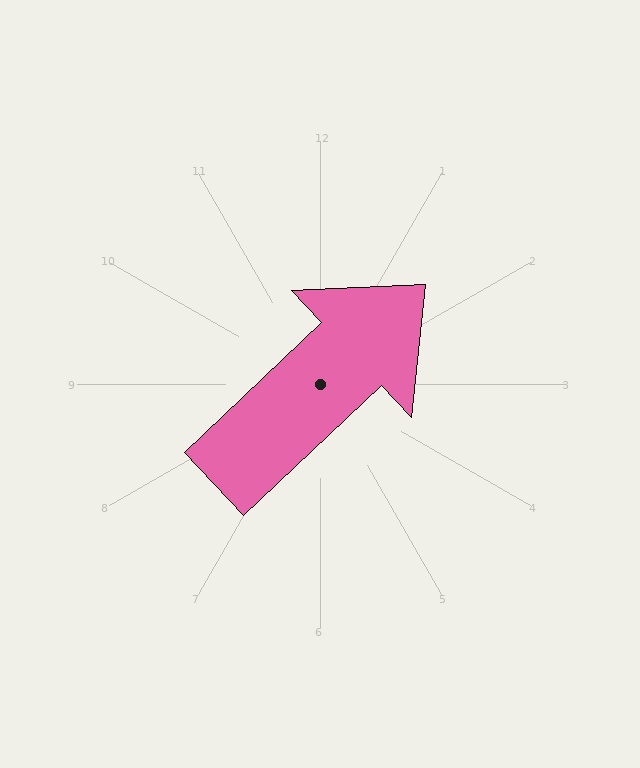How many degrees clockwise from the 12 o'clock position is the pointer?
Approximately 47 degrees.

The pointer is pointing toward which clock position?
Roughly 2 o'clock.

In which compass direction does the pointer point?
Northeast.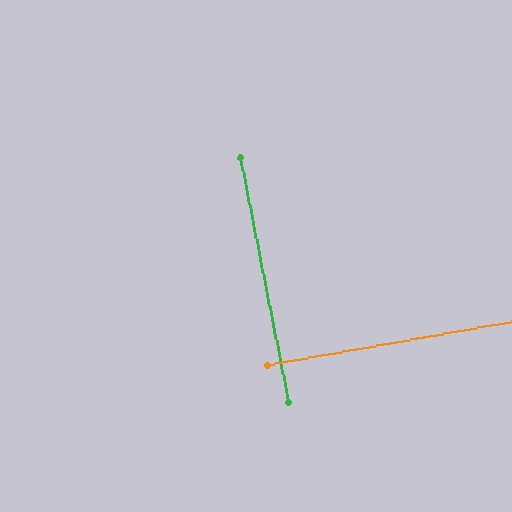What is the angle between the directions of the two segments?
Approximately 89 degrees.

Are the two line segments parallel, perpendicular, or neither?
Perpendicular — they meet at approximately 89°.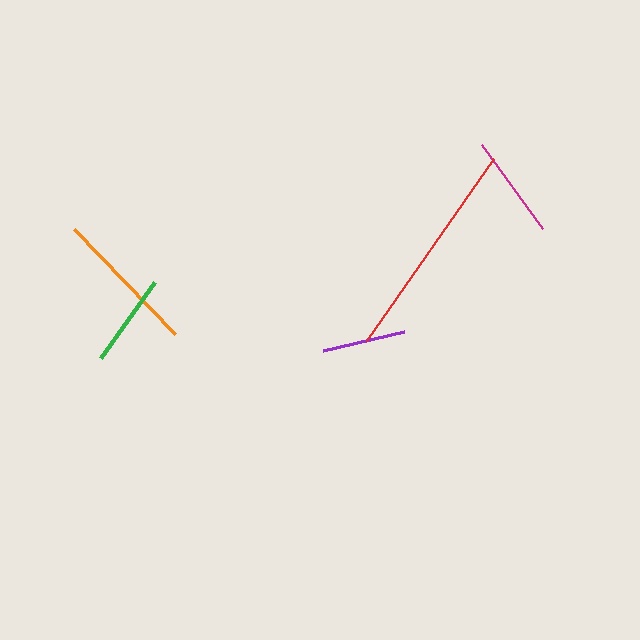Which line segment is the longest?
The red line is the longest at approximately 222 pixels.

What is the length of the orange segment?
The orange segment is approximately 146 pixels long.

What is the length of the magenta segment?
The magenta segment is approximately 104 pixels long.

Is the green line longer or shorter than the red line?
The red line is longer than the green line.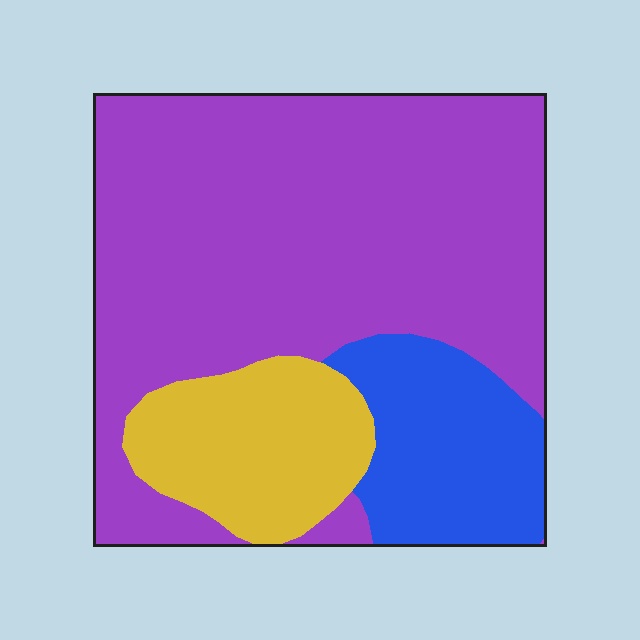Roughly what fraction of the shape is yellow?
Yellow takes up about one sixth (1/6) of the shape.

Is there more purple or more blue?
Purple.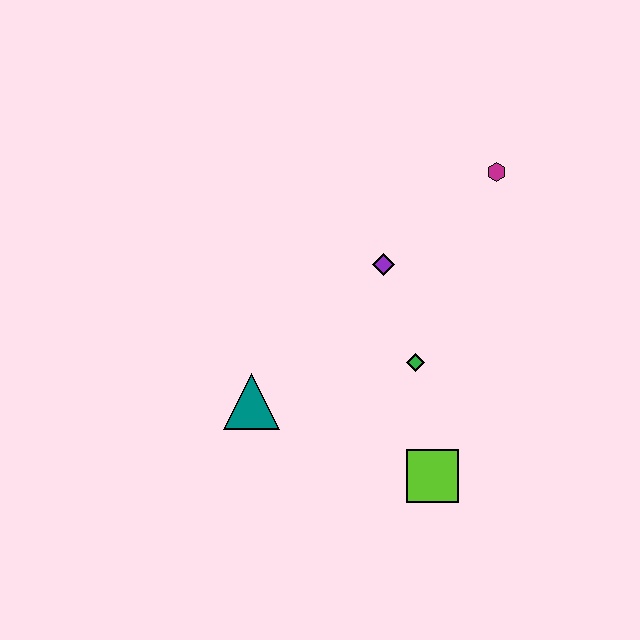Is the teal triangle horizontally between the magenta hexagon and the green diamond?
No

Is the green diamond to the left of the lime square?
Yes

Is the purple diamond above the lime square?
Yes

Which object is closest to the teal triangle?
The green diamond is closest to the teal triangle.